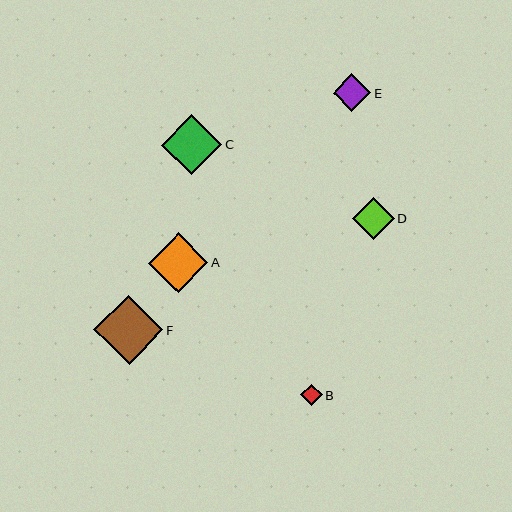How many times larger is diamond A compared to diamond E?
Diamond A is approximately 1.6 times the size of diamond E.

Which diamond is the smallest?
Diamond B is the smallest with a size of approximately 22 pixels.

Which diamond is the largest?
Diamond F is the largest with a size of approximately 69 pixels.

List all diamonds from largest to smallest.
From largest to smallest: F, A, C, D, E, B.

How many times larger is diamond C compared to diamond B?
Diamond C is approximately 2.8 times the size of diamond B.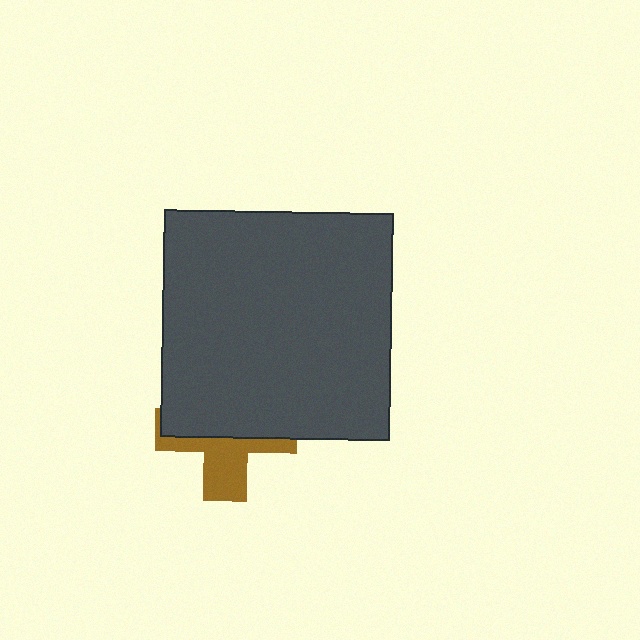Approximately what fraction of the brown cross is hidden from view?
Roughly 59% of the brown cross is hidden behind the dark gray rectangle.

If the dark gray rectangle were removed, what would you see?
You would see the complete brown cross.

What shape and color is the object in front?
The object in front is a dark gray rectangle.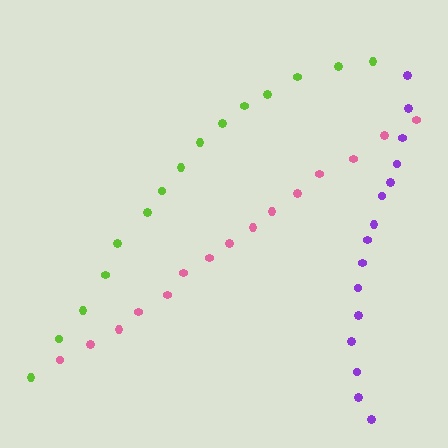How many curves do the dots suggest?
There are 3 distinct paths.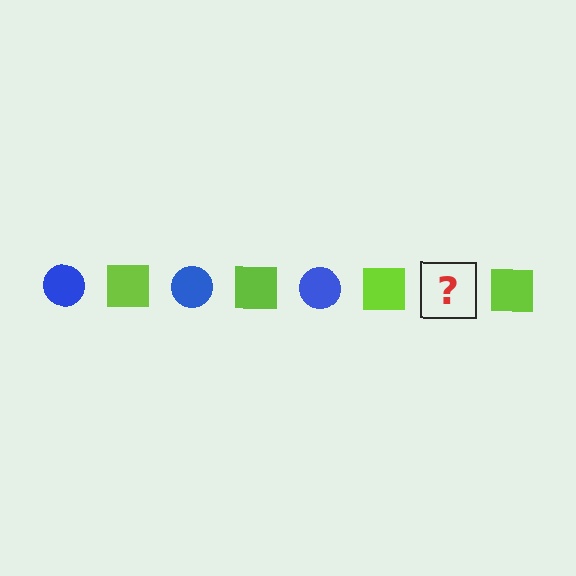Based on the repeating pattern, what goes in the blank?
The blank should be a blue circle.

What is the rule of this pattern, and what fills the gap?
The rule is that the pattern alternates between blue circle and lime square. The gap should be filled with a blue circle.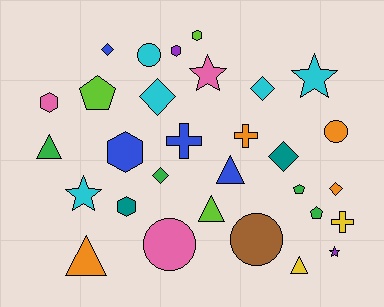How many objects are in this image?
There are 30 objects.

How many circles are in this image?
There are 4 circles.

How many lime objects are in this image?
There are 3 lime objects.